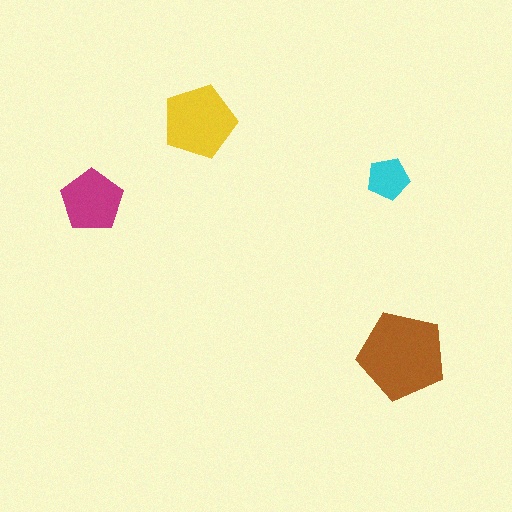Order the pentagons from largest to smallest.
the brown one, the yellow one, the magenta one, the cyan one.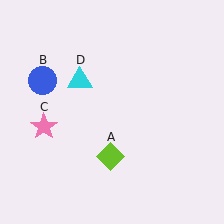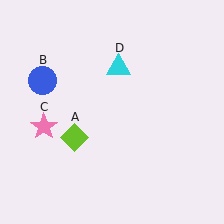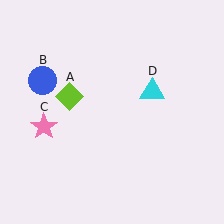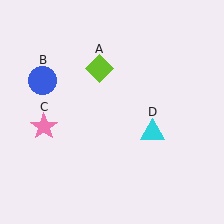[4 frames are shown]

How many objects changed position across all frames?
2 objects changed position: lime diamond (object A), cyan triangle (object D).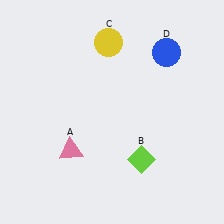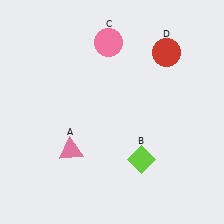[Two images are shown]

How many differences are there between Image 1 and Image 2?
There are 2 differences between the two images.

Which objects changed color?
C changed from yellow to pink. D changed from blue to red.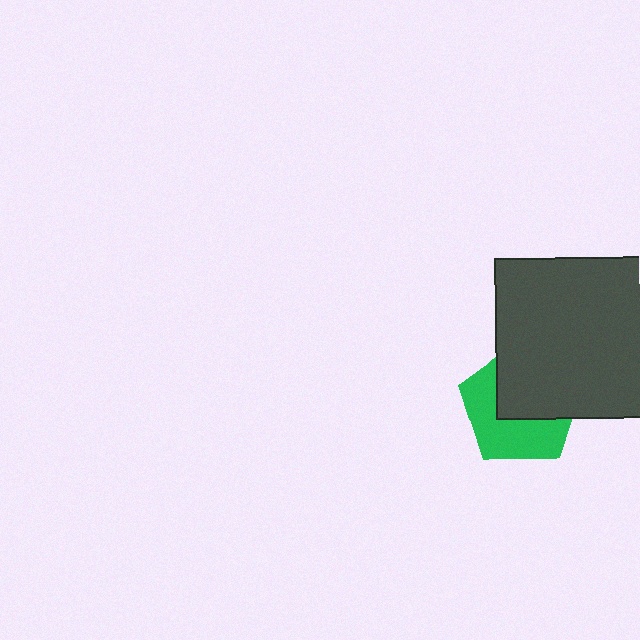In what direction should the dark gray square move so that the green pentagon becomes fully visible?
The dark gray square should move toward the upper-right. That is the shortest direction to clear the overlap and leave the green pentagon fully visible.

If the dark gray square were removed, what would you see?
You would see the complete green pentagon.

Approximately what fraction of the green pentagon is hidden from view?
Roughly 50% of the green pentagon is hidden behind the dark gray square.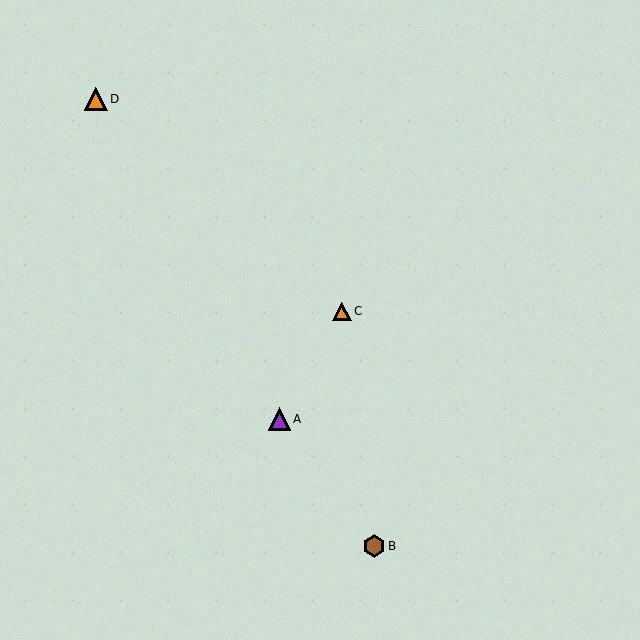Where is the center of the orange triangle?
The center of the orange triangle is at (342, 311).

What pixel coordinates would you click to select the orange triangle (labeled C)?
Click at (342, 311) to select the orange triangle C.